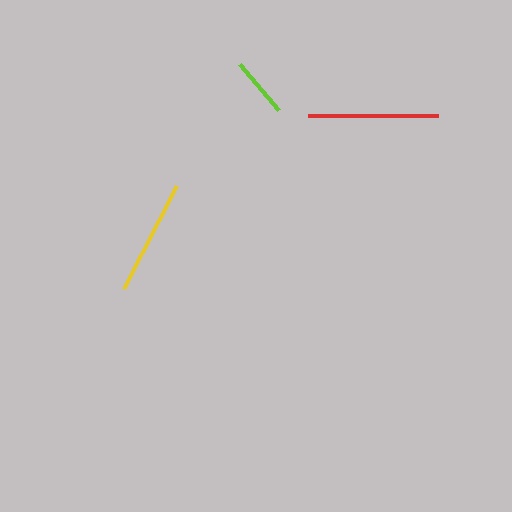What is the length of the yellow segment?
The yellow segment is approximately 116 pixels long.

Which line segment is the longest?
The red line is the longest at approximately 130 pixels.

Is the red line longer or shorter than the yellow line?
The red line is longer than the yellow line.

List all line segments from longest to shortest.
From longest to shortest: red, yellow, lime.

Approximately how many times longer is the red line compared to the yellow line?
The red line is approximately 1.1 times the length of the yellow line.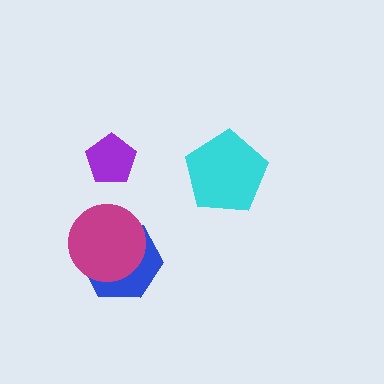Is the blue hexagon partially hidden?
Yes, it is partially covered by another shape.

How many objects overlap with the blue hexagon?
1 object overlaps with the blue hexagon.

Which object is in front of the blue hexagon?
The magenta circle is in front of the blue hexagon.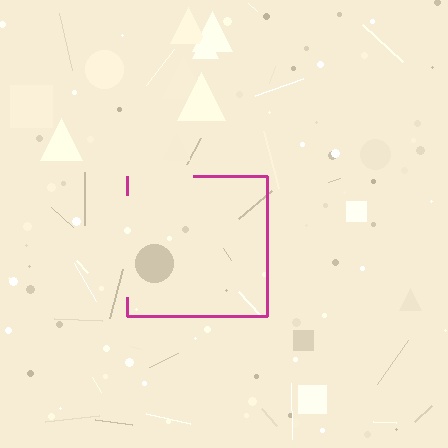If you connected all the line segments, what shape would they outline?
They would outline a square.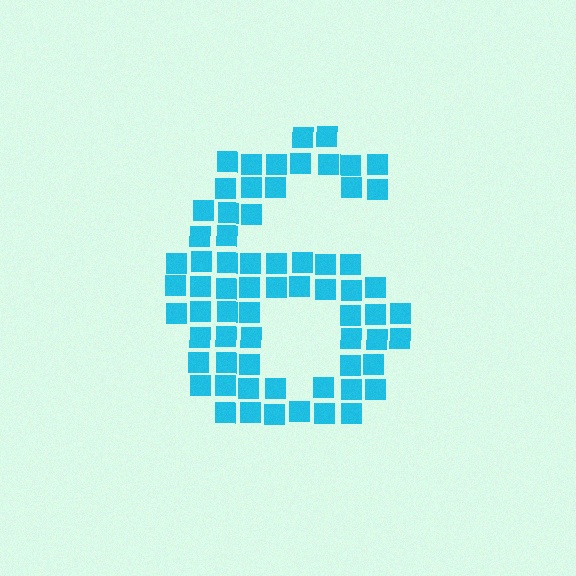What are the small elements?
The small elements are squares.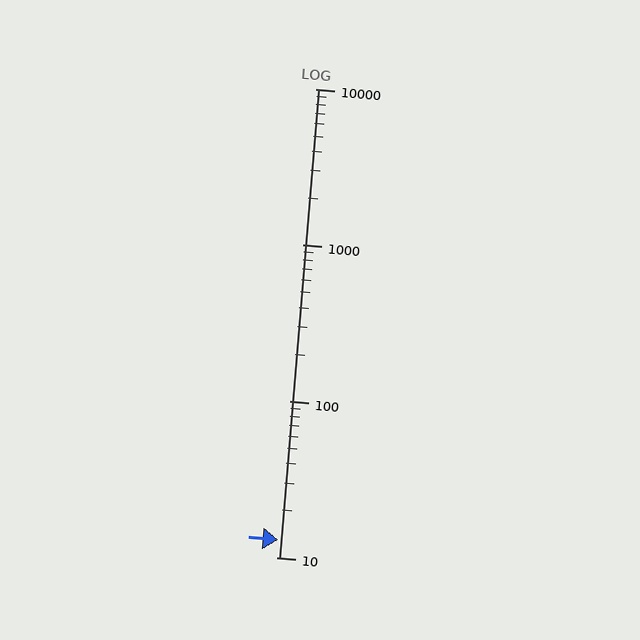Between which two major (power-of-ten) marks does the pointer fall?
The pointer is between 10 and 100.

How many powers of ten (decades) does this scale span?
The scale spans 3 decades, from 10 to 10000.